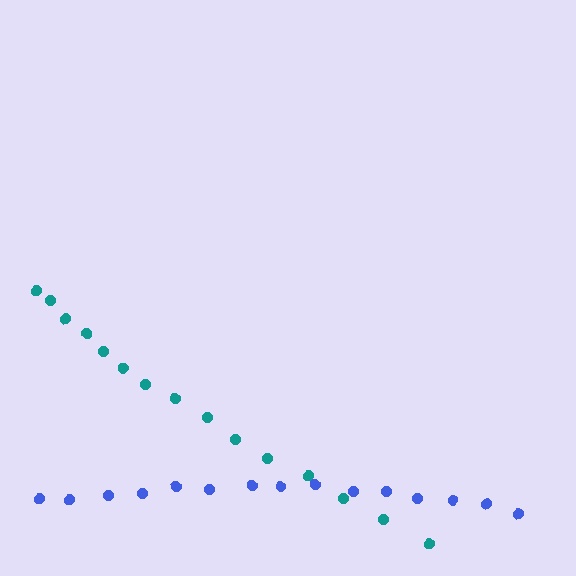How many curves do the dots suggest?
There are 2 distinct paths.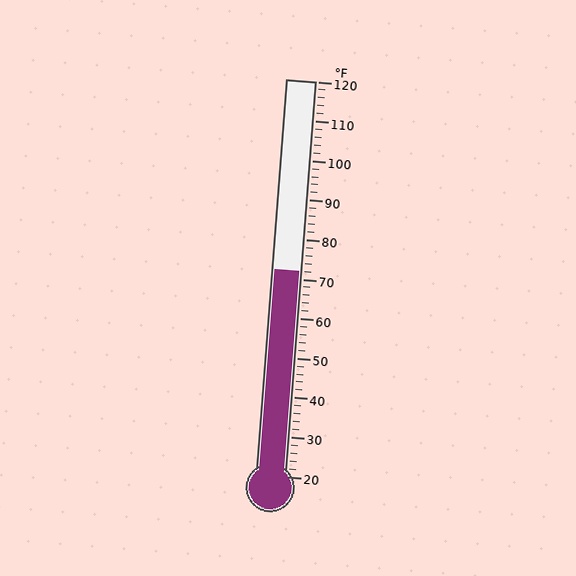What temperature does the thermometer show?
The thermometer shows approximately 72°F.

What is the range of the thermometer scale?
The thermometer scale ranges from 20°F to 120°F.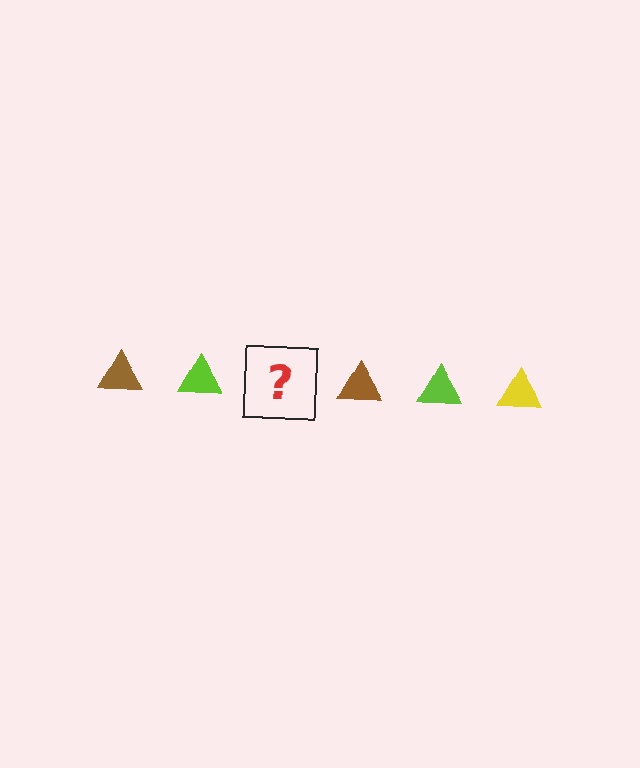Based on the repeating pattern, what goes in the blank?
The blank should be a yellow triangle.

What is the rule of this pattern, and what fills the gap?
The rule is that the pattern cycles through brown, lime, yellow triangles. The gap should be filled with a yellow triangle.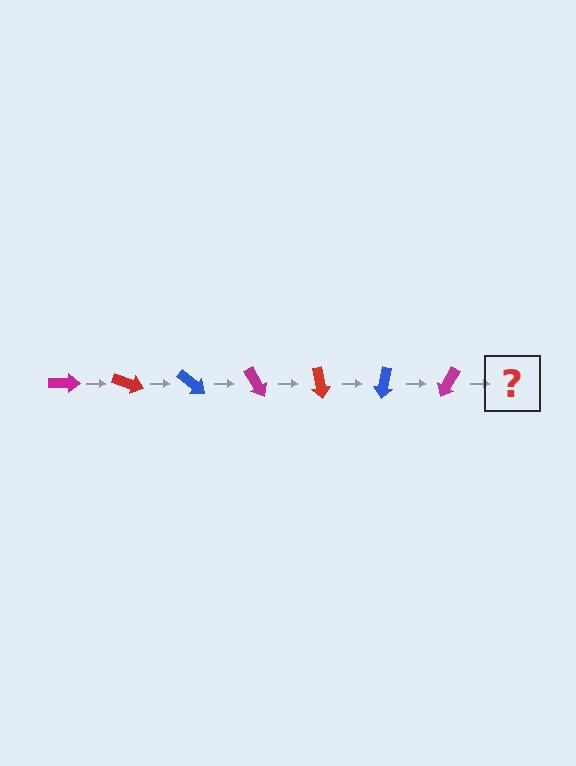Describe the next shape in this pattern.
It should be a red arrow, rotated 140 degrees from the start.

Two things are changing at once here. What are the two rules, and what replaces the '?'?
The two rules are that it rotates 20 degrees each step and the color cycles through magenta, red, and blue. The '?' should be a red arrow, rotated 140 degrees from the start.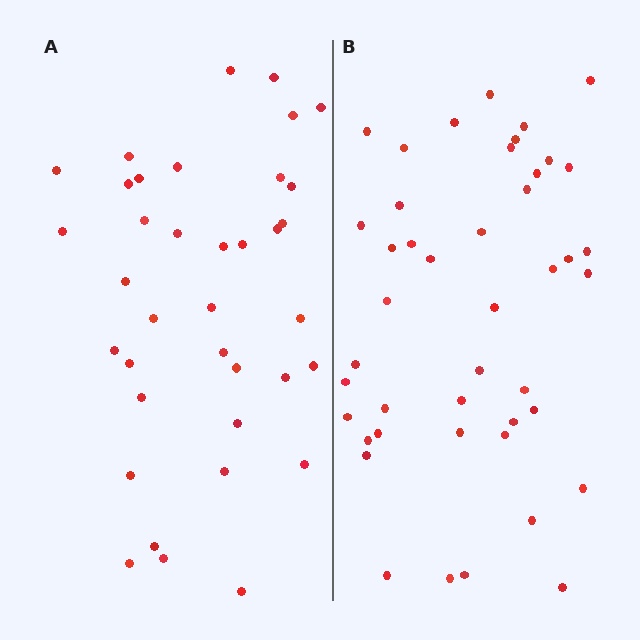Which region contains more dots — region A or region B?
Region B (the right region) has more dots.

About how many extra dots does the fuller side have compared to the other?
Region B has roughly 8 or so more dots than region A.